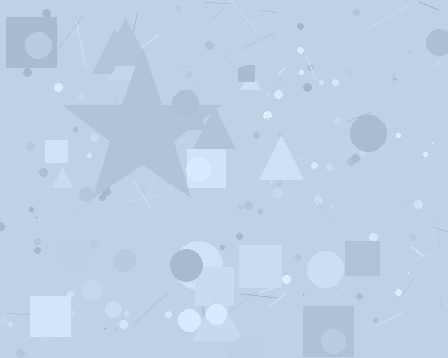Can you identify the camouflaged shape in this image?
The camouflaged shape is a star.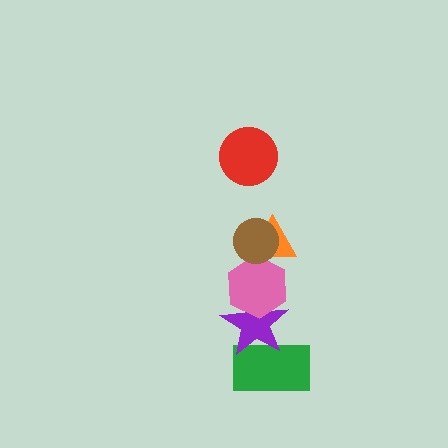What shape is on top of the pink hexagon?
The orange triangle is on top of the pink hexagon.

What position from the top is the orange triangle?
The orange triangle is 3rd from the top.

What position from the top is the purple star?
The purple star is 5th from the top.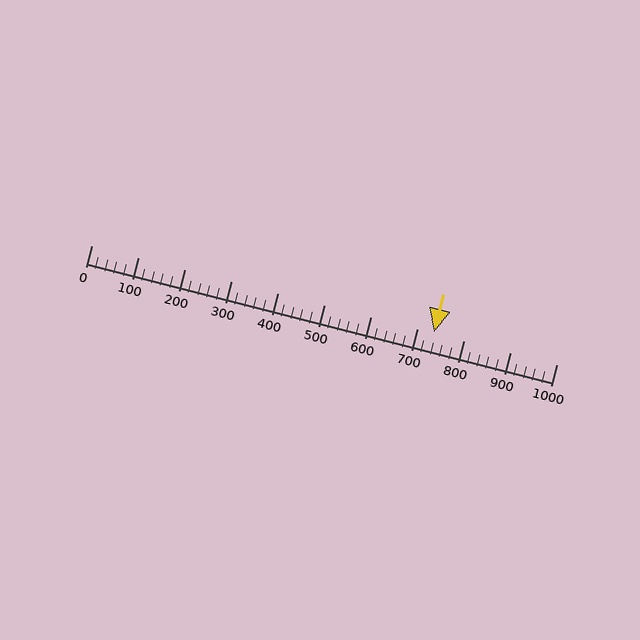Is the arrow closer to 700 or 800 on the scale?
The arrow is closer to 700.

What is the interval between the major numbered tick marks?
The major tick marks are spaced 100 units apart.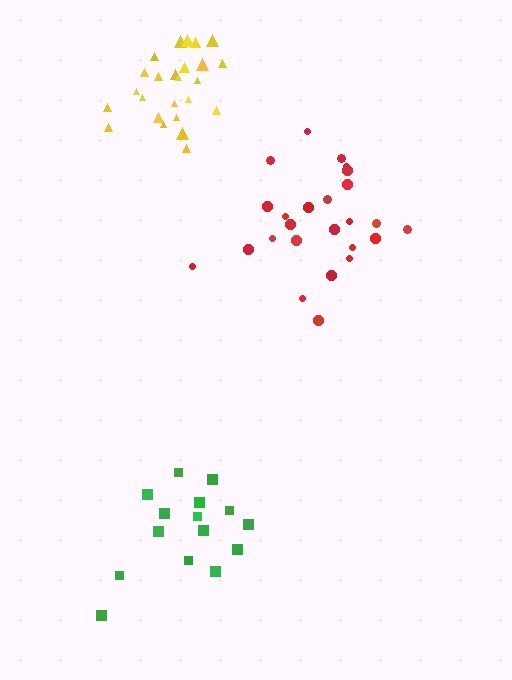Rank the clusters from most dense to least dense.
yellow, red, green.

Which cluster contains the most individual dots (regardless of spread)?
Red (25).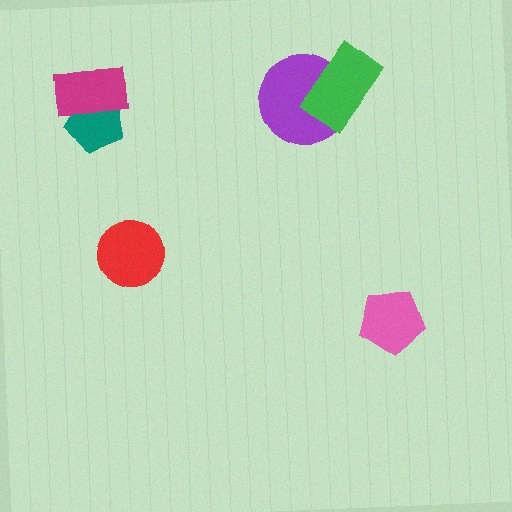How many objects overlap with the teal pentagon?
1 object overlaps with the teal pentagon.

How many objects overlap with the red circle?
0 objects overlap with the red circle.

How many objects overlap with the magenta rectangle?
1 object overlaps with the magenta rectangle.